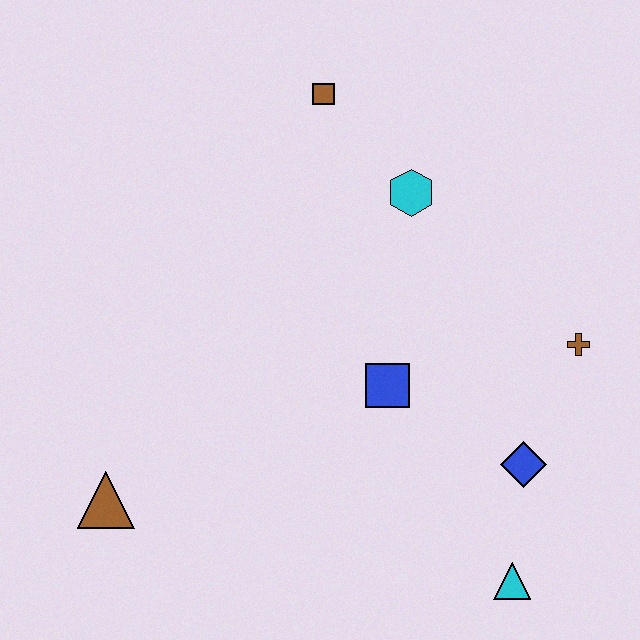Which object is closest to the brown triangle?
The blue square is closest to the brown triangle.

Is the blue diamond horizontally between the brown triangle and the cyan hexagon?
No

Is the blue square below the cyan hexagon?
Yes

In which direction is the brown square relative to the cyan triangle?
The brown square is above the cyan triangle.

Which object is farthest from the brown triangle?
The brown cross is farthest from the brown triangle.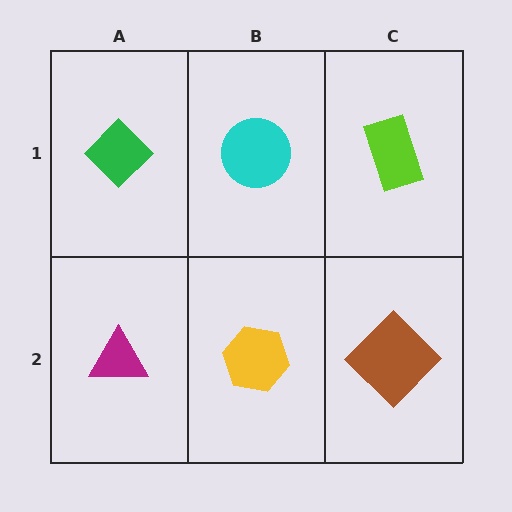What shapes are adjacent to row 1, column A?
A magenta triangle (row 2, column A), a cyan circle (row 1, column B).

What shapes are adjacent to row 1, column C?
A brown diamond (row 2, column C), a cyan circle (row 1, column B).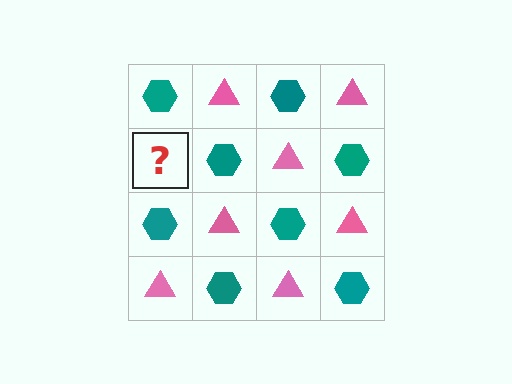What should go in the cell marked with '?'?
The missing cell should contain a pink triangle.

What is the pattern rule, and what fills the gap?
The rule is that it alternates teal hexagon and pink triangle in a checkerboard pattern. The gap should be filled with a pink triangle.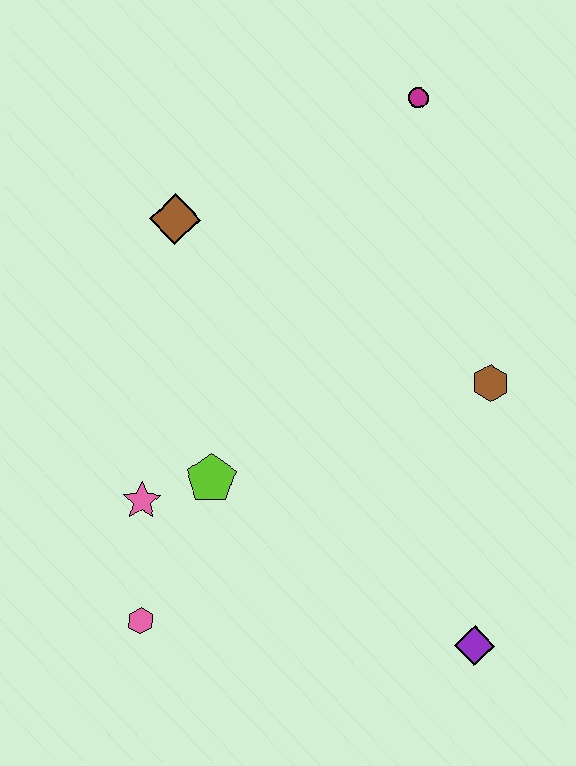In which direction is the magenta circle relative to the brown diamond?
The magenta circle is to the right of the brown diamond.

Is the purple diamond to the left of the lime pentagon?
No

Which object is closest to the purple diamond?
The brown hexagon is closest to the purple diamond.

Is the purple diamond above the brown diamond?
No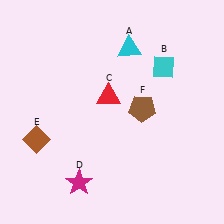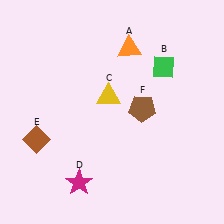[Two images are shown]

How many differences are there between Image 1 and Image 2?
There are 3 differences between the two images.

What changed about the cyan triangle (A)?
In Image 1, A is cyan. In Image 2, it changed to orange.